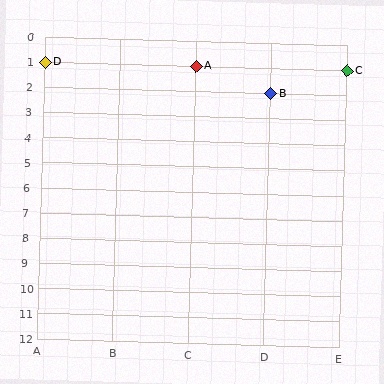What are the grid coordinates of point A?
Point A is at grid coordinates (C, 1).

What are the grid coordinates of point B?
Point B is at grid coordinates (D, 2).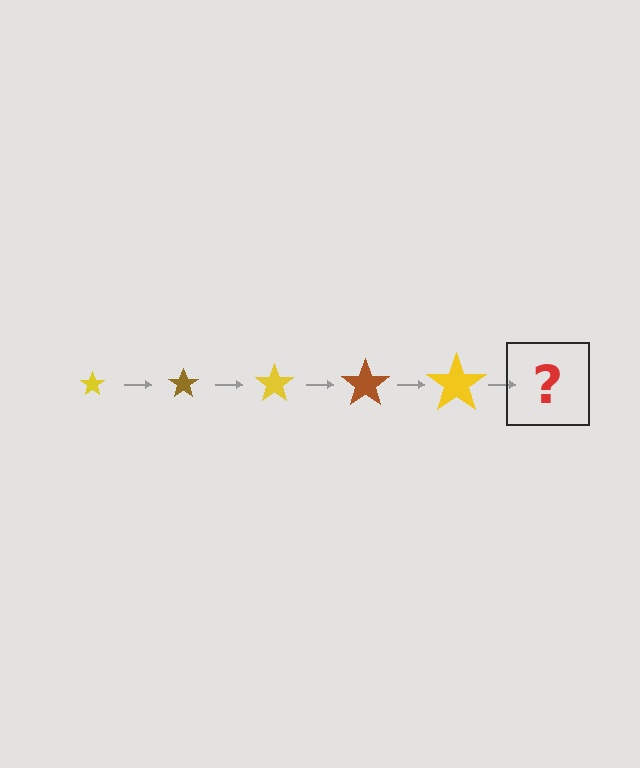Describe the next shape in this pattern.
It should be a brown star, larger than the previous one.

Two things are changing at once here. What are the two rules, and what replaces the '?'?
The two rules are that the star grows larger each step and the color cycles through yellow and brown. The '?' should be a brown star, larger than the previous one.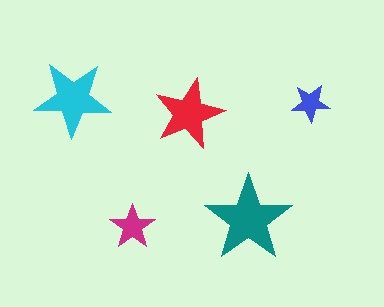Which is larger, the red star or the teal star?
The teal one.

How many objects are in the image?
There are 5 objects in the image.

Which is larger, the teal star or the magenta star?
The teal one.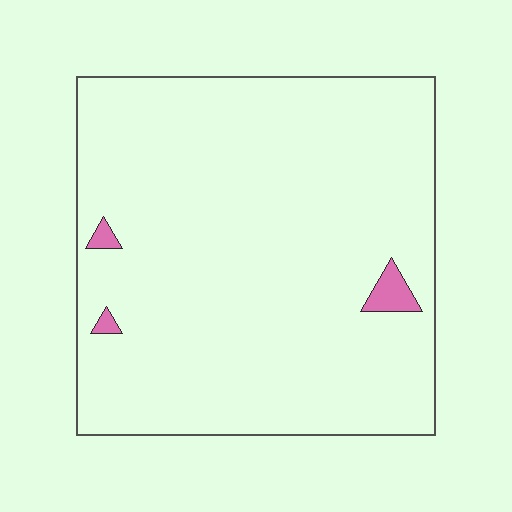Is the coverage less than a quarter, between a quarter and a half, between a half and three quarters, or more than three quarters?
Less than a quarter.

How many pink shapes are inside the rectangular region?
3.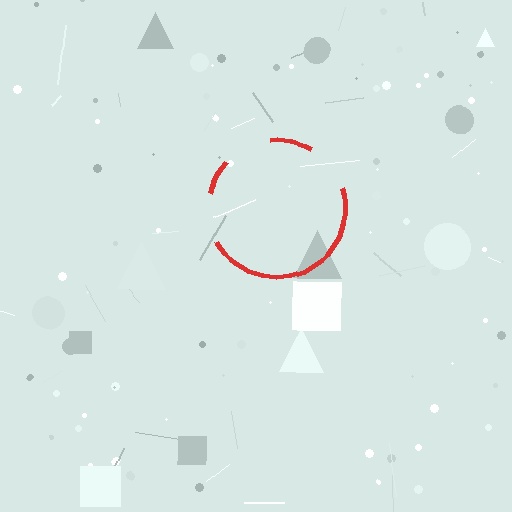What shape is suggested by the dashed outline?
The dashed outline suggests a circle.